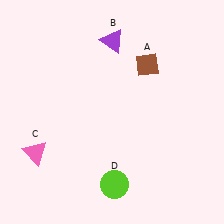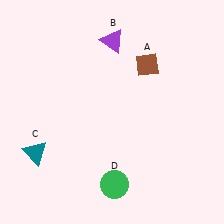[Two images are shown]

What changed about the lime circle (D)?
In Image 1, D is lime. In Image 2, it changed to green.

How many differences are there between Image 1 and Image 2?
There are 2 differences between the two images.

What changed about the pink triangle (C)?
In Image 1, C is pink. In Image 2, it changed to teal.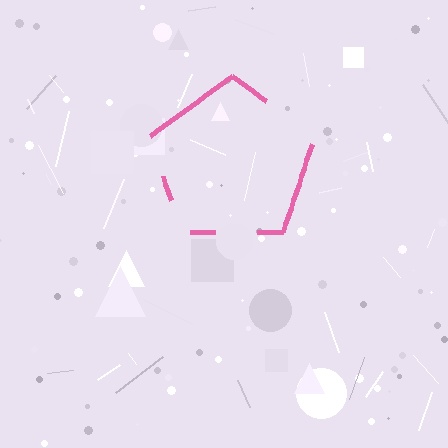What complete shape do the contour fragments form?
The contour fragments form a pentagon.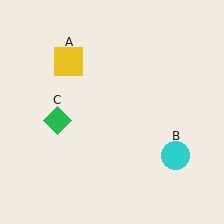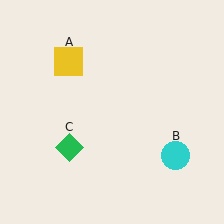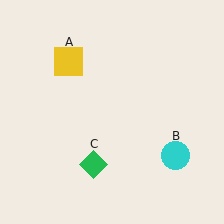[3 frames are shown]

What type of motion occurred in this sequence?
The green diamond (object C) rotated counterclockwise around the center of the scene.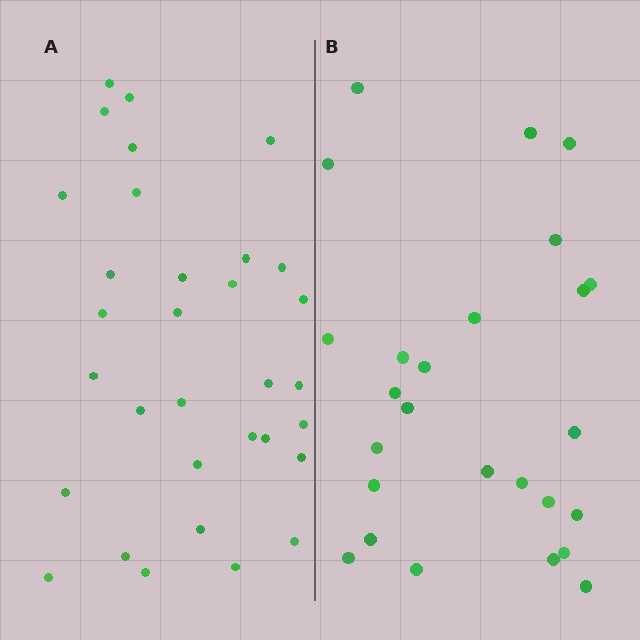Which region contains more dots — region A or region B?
Region A (the left region) has more dots.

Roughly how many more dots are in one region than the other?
Region A has about 6 more dots than region B.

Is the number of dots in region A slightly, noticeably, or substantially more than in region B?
Region A has only slightly more — the two regions are fairly close. The ratio is roughly 1.2 to 1.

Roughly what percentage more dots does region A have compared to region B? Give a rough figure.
About 25% more.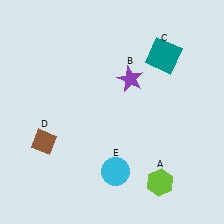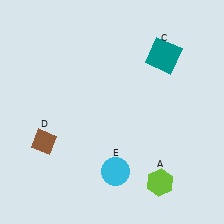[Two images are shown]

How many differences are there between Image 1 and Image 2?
There is 1 difference between the two images.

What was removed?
The purple star (B) was removed in Image 2.